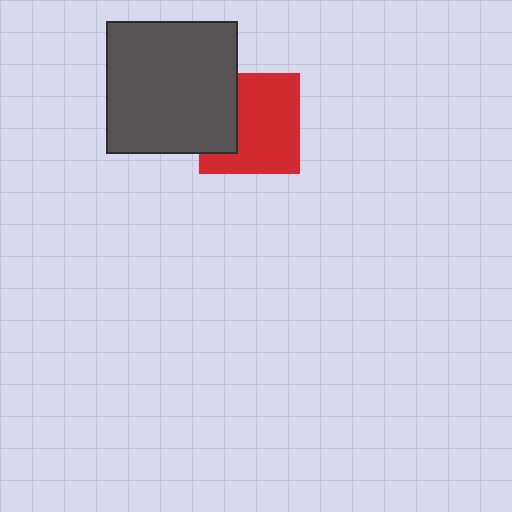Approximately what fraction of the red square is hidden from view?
Roughly 30% of the red square is hidden behind the dark gray rectangle.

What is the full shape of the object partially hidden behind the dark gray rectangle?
The partially hidden object is a red square.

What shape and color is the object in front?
The object in front is a dark gray rectangle.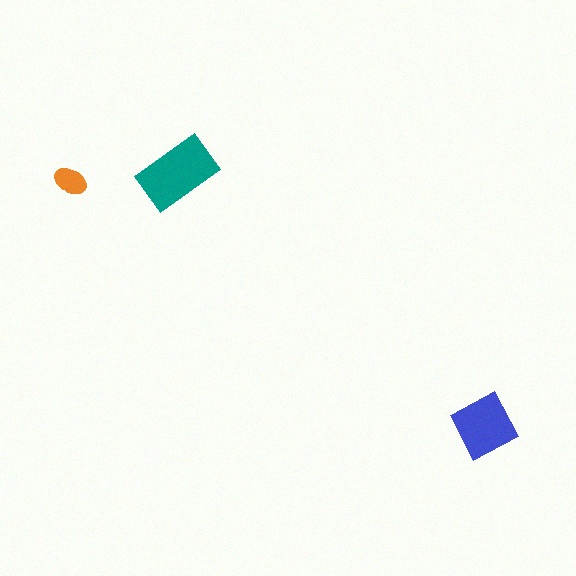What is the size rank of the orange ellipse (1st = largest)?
3rd.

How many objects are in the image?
There are 3 objects in the image.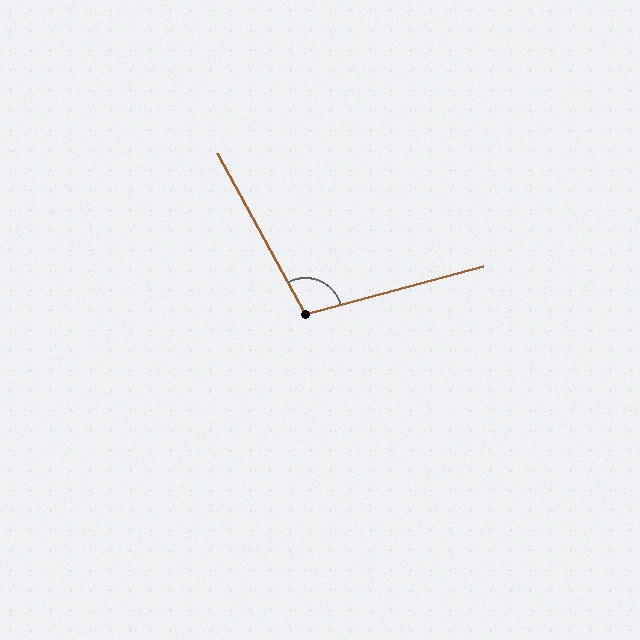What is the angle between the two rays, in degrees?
Approximately 104 degrees.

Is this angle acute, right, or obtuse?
It is obtuse.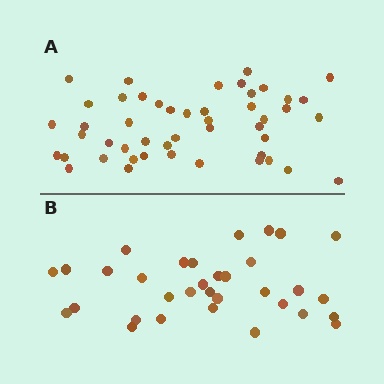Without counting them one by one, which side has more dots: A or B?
Region A (the top region) has more dots.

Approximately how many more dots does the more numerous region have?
Region A has approximately 15 more dots than region B.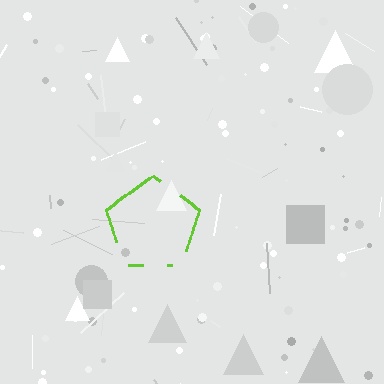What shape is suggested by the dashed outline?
The dashed outline suggests a pentagon.